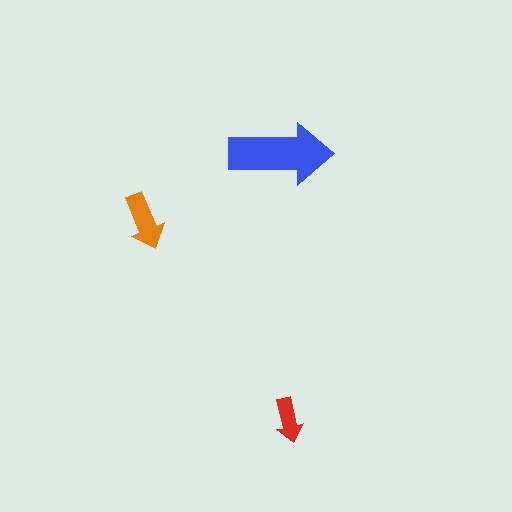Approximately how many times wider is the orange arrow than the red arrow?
About 1.5 times wider.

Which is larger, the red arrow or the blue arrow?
The blue one.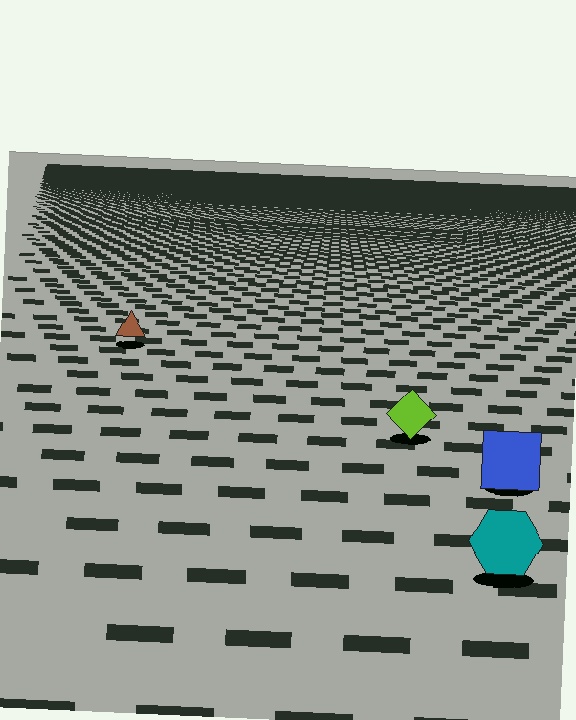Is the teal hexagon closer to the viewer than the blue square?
Yes. The teal hexagon is closer — you can tell from the texture gradient: the ground texture is coarser near it.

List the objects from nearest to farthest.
From nearest to farthest: the teal hexagon, the blue square, the lime diamond, the brown triangle.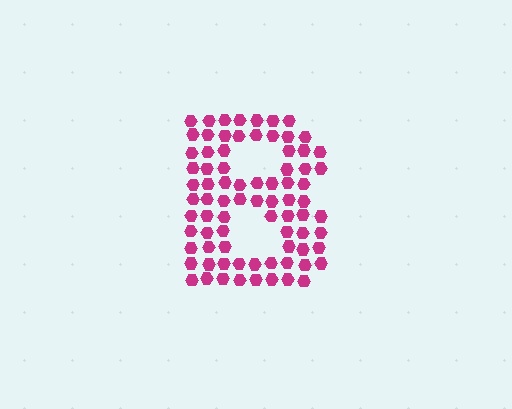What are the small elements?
The small elements are hexagons.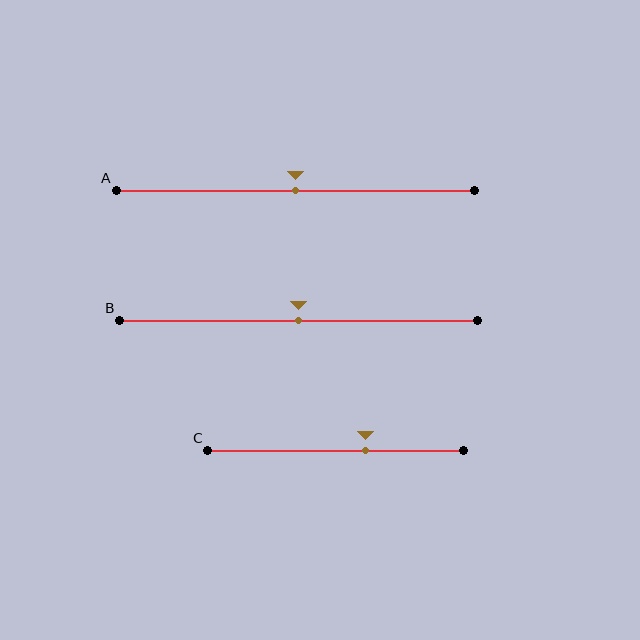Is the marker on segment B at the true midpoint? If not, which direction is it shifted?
Yes, the marker on segment B is at the true midpoint.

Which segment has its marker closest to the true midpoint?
Segment A has its marker closest to the true midpoint.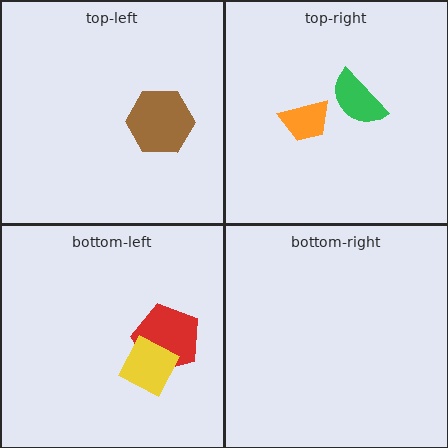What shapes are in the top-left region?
The brown hexagon.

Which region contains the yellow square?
The bottom-left region.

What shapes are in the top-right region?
The green semicircle, the orange trapezoid.